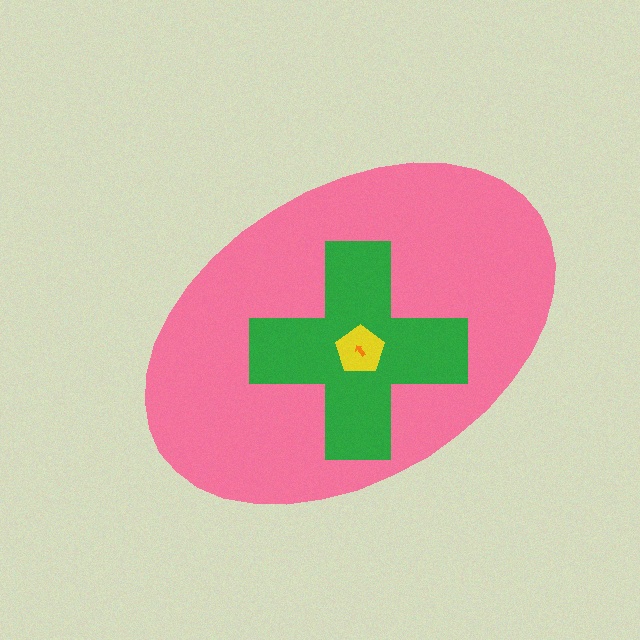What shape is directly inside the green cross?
The yellow pentagon.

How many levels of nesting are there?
4.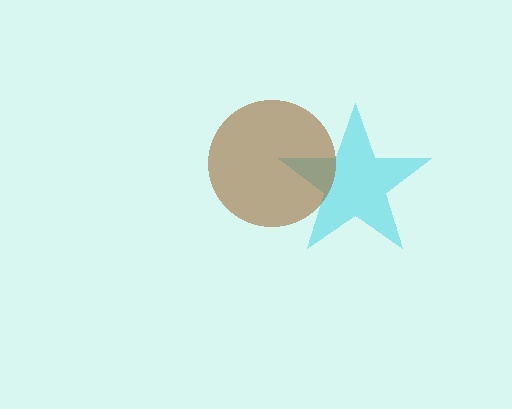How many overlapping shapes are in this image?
There are 2 overlapping shapes in the image.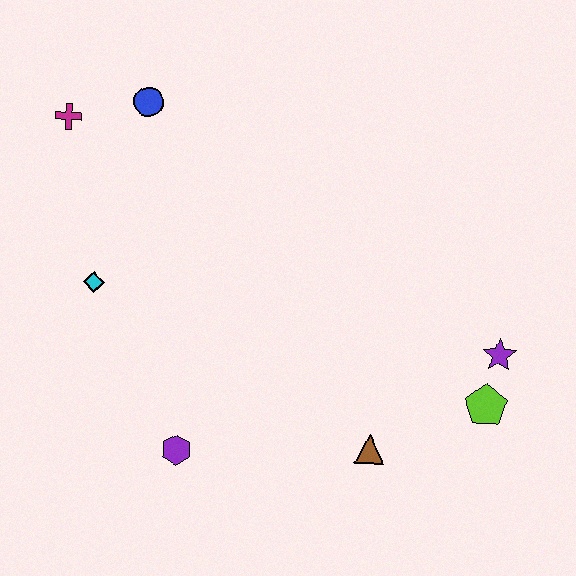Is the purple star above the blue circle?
No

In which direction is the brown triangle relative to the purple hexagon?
The brown triangle is to the right of the purple hexagon.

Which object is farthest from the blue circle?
The lime pentagon is farthest from the blue circle.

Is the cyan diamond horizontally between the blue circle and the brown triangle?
No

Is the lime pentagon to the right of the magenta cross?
Yes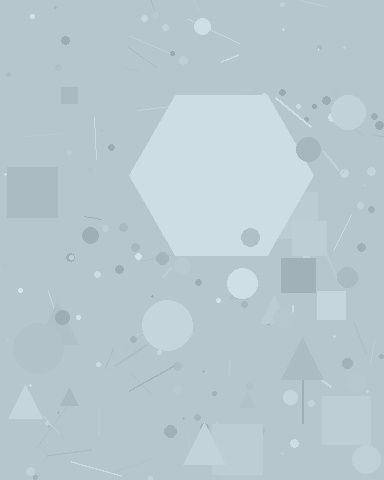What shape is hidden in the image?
A hexagon is hidden in the image.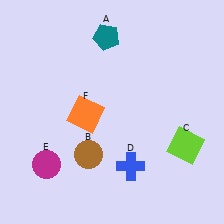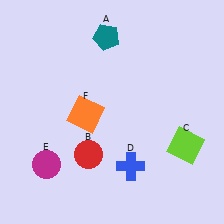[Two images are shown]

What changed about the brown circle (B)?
In Image 1, B is brown. In Image 2, it changed to red.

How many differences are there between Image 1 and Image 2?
There is 1 difference between the two images.